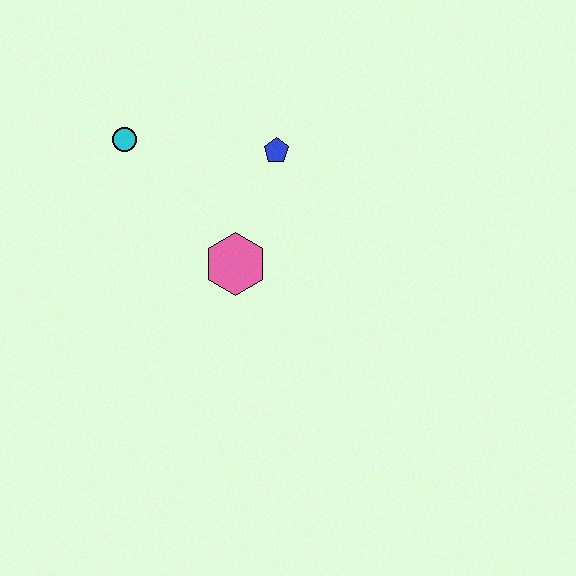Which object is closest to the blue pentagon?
The pink hexagon is closest to the blue pentagon.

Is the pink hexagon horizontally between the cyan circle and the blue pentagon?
Yes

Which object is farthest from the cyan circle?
The pink hexagon is farthest from the cyan circle.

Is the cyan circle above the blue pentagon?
Yes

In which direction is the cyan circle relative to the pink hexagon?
The cyan circle is above the pink hexagon.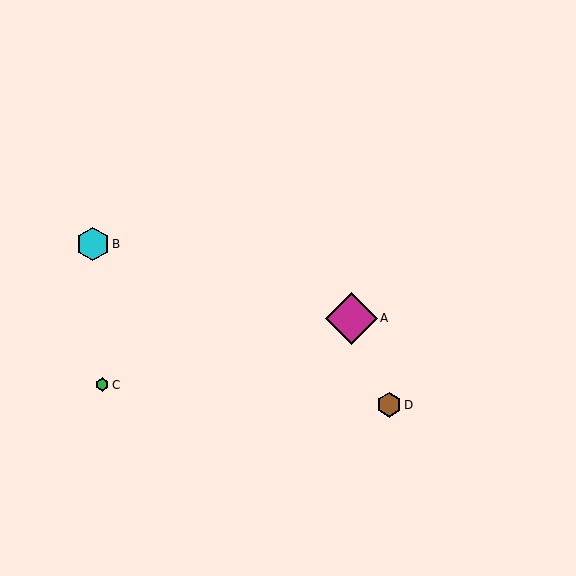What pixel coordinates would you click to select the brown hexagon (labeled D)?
Click at (389, 405) to select the brown hexagon D.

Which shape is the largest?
The magenta diamond (labeled A) is the largest.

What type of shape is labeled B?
Shape B is a cyan hexagon.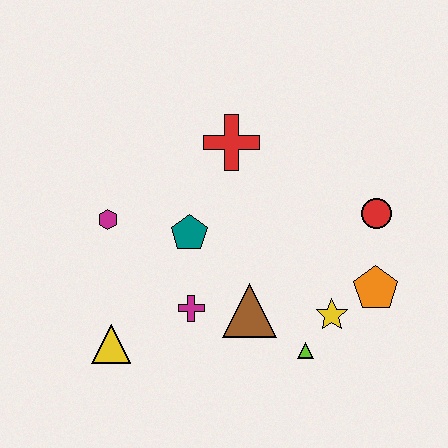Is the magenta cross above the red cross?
No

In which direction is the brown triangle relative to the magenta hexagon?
The brown triangle is to the right of the magenta hexagon.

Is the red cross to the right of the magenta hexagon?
Yes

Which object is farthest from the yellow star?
The magenta hexagon is farthest from the yellow star.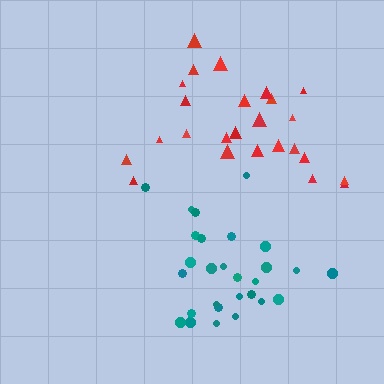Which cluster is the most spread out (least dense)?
Red.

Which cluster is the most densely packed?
Teal.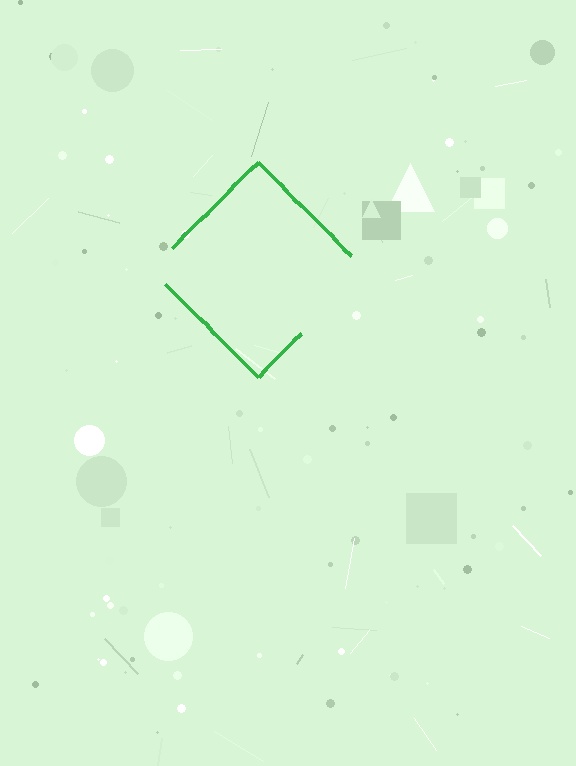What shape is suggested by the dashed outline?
The dashed outline suggests a diamond.